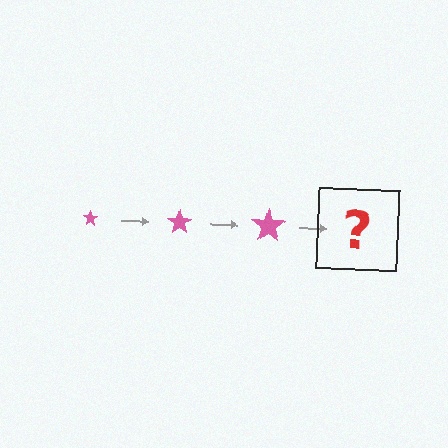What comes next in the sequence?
The next element should be a pink star, larger than the previous one.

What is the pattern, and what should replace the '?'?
The pattern is that the star gets progressively larger each step. The '?' should be a pink star, larger than the previous one.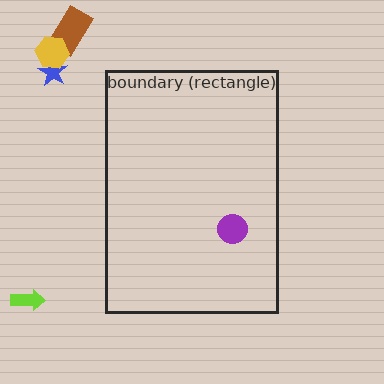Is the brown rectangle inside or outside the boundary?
Outside.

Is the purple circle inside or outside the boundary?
Inside.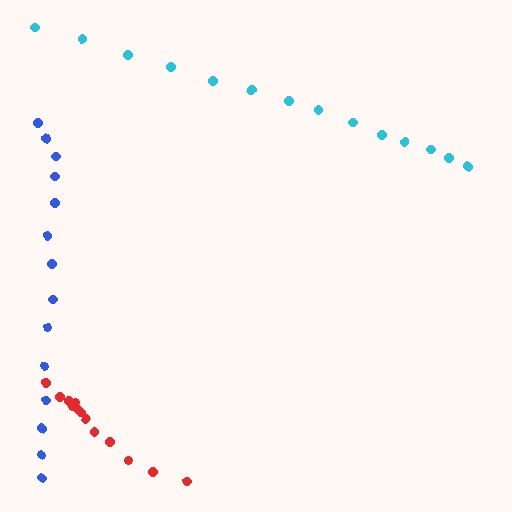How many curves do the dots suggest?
There are 3 distinct paths.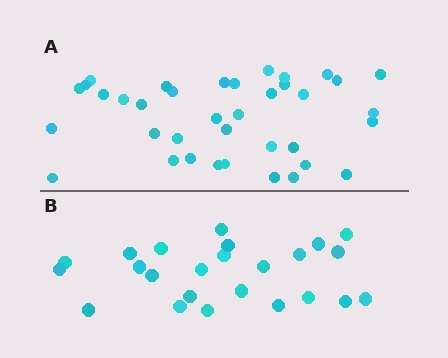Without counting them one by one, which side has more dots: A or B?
Region A (the top region) has more dots.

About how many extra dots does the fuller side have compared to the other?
Region A has approximately 15 more dots than region B.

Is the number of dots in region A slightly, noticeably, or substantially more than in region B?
Region A has substantially more. The ratio is roughly 1.5 to 1.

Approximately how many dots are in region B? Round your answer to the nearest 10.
About 20 dots. (The exact count is 24, which rounds to 20.)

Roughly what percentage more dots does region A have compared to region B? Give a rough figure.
About 55% more.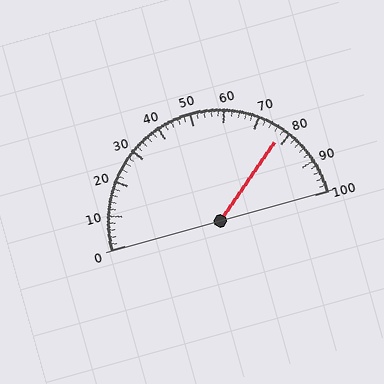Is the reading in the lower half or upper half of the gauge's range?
The reading is in the upper half of the range (0 to 100).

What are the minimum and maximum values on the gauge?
The gauge ranges from 0 to 100.